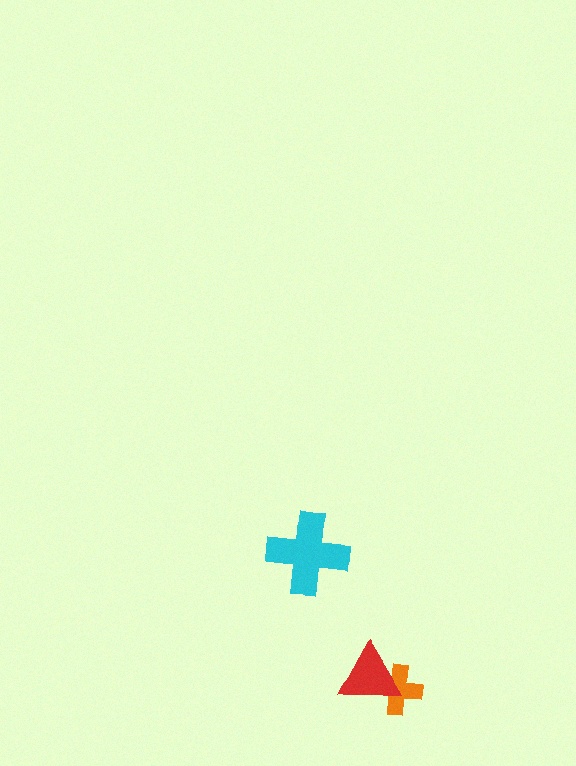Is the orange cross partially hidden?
Yes, it is partially covered by another shape.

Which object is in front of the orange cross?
The red triangle is in front of the orange cross.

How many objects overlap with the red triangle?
1 object overlaps with the red triangle.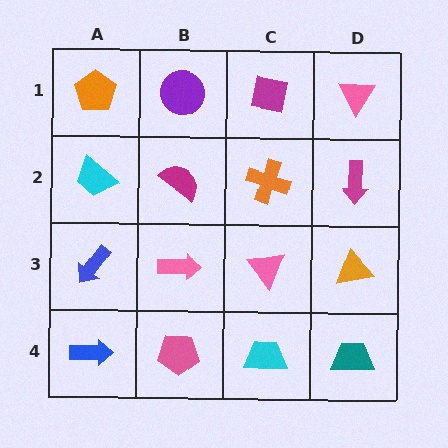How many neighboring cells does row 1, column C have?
3.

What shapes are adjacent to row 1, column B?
A magenta semicircle (row 2, column B), an orange pentagon (row 1, column A), a magenta square (row 1, column C).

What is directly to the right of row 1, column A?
A purple circle.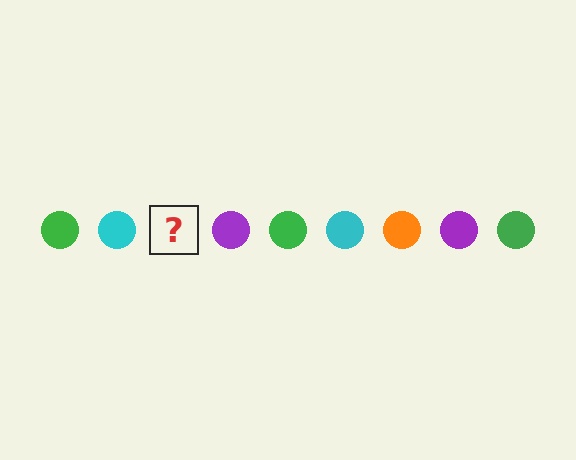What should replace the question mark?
The question mark should be replaced with an orange circle.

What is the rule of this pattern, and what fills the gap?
The rule is that the pattern cycles through green, cyan, orange, purple circles. The gap should be filled with an orange circle.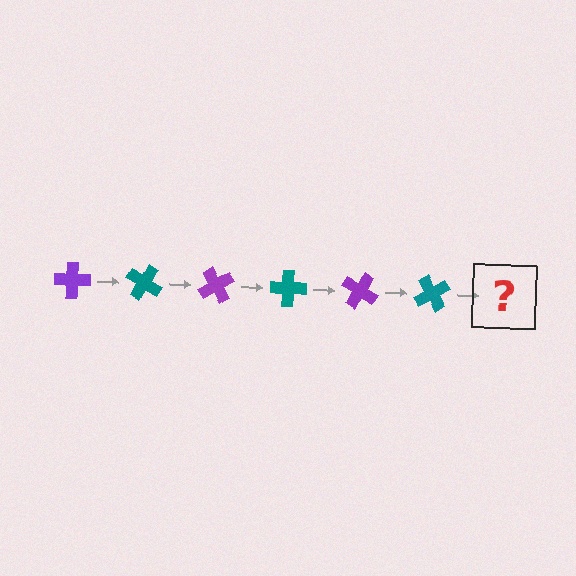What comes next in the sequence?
The next element should be a purple cross, rotated 180 degrees from the start.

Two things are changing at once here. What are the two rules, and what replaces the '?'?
The two rules are that it rotates 30 degrees each step and the color cycles through purple and teal. The '?' should be a purple cross, rotated 180 degrees from the start.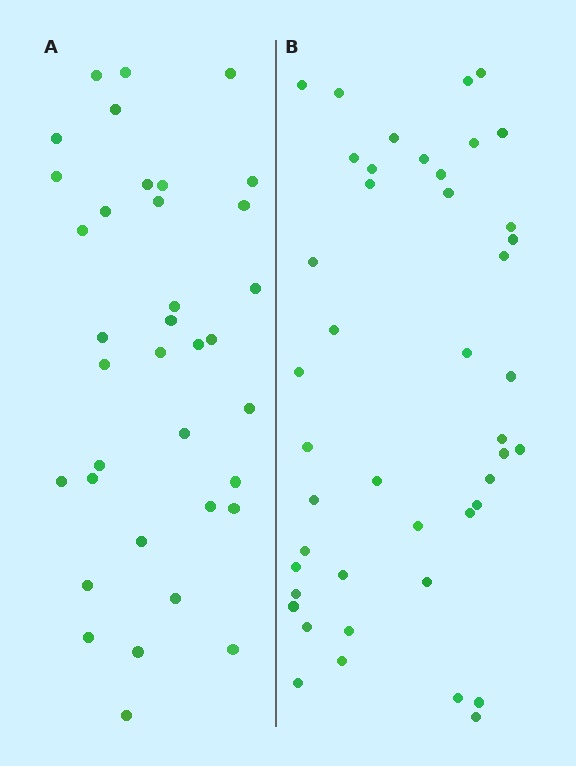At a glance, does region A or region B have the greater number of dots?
Region B (the right region) has more dots.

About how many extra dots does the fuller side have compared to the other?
Region B has roughly 8 or so more dots than region A.